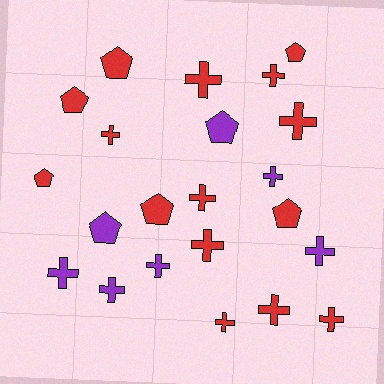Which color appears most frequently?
Red, with 15 objects.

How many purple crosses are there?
There are 5 purple crosses.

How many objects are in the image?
There are 22 objects.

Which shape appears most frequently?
Cross, with 14 objects.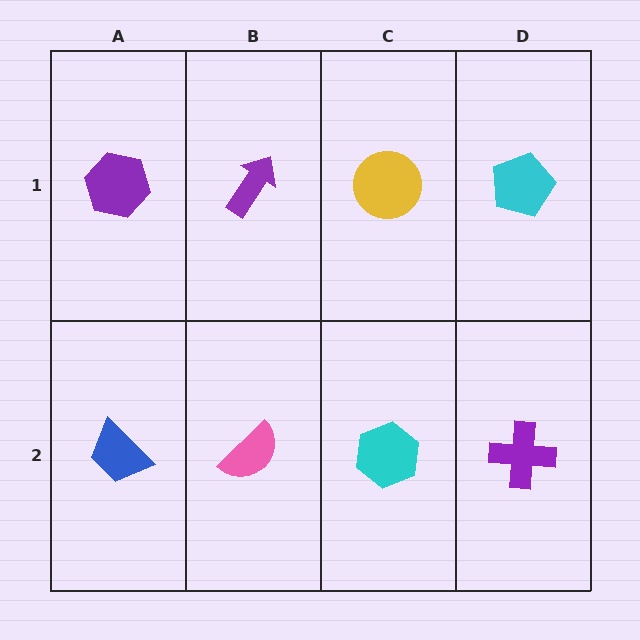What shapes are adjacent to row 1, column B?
A pink semicircle (row 2, column B), a purple hexagon (row 1, column A), a yellow circle (row 1, column C).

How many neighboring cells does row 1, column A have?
2.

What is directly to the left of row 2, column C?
A pink semicircle.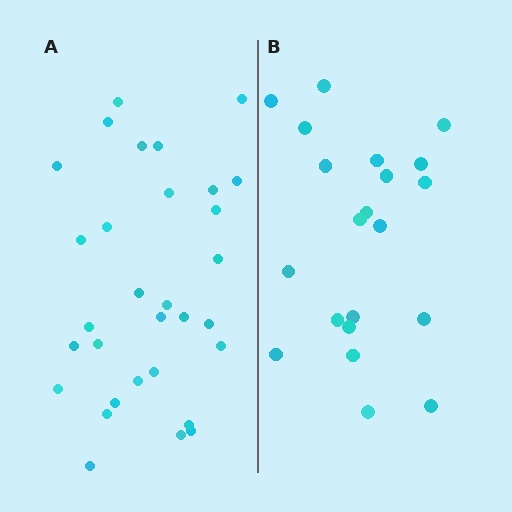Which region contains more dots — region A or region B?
Region A (the left region) has more dots.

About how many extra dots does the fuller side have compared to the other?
Region A has roughly 10 or so more dots than region B.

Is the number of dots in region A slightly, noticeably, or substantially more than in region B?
Region A has substantially more. The ratio is roughly 1.5 to 1.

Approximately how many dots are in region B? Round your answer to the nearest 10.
About 20 dots. (The exact count is 21, which rounds to 20.)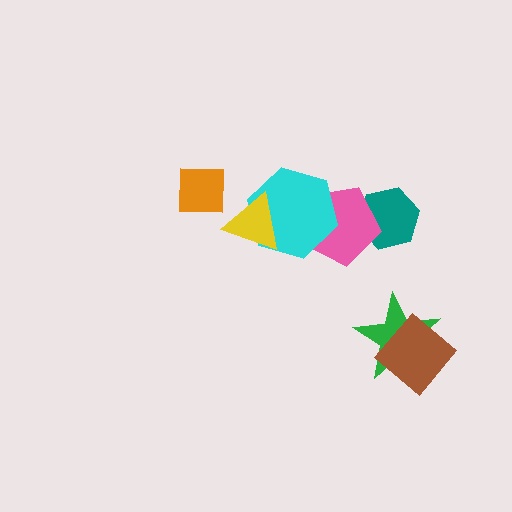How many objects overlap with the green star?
1 object overlaps with the green star.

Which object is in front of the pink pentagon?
The cyan hexagon is in front of the pink pentagon.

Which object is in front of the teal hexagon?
The pink pentagon is in front of the teal hexagon.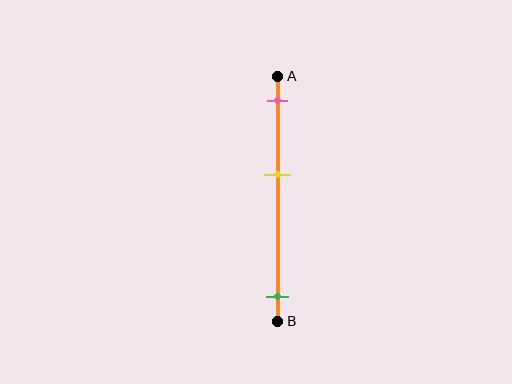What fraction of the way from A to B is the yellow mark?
The yellow mark is approximately 40% (0.4) of the way from A to B.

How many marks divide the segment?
There are 3 marks dividing the segment.